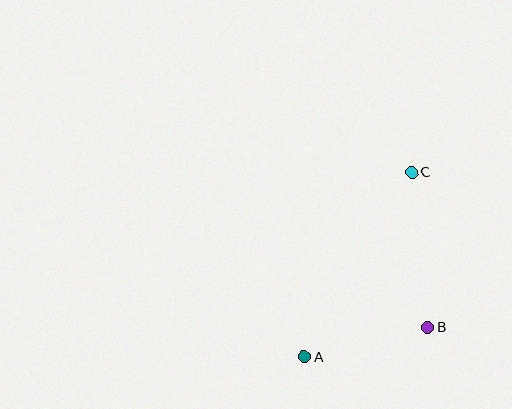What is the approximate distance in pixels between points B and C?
The distance between B and C is approximately 155 pixels.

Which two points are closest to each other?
Points A and B are closest to each other.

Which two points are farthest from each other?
Points A and C are farthest from each other.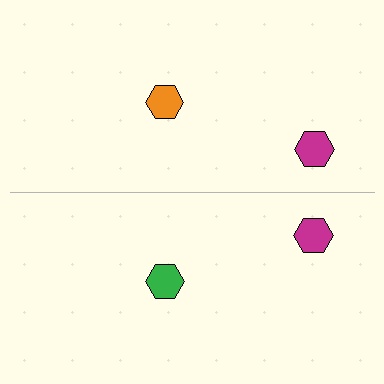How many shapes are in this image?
There are 4 shapes in this image.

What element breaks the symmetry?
The green hexagon on the bottom side breaks the symmetry — its mirror counterpart is orange.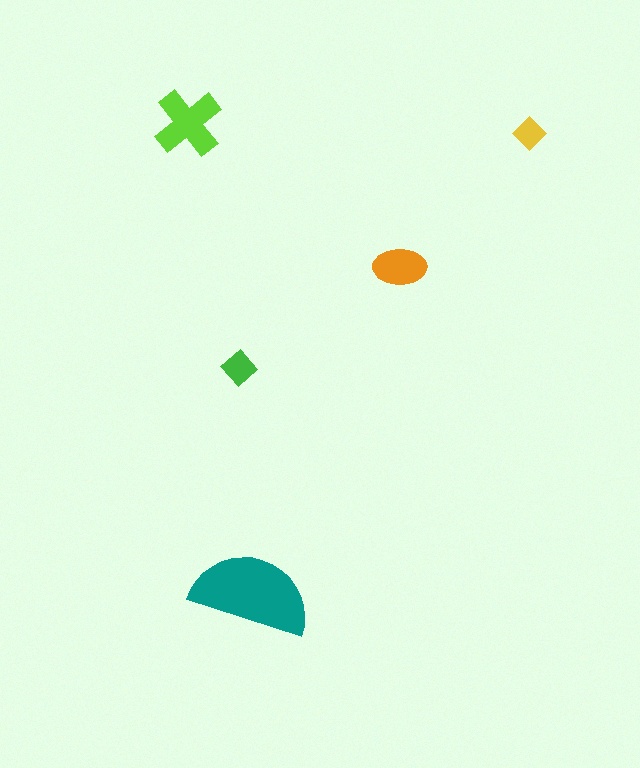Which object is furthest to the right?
The yellow diamond is rightmost.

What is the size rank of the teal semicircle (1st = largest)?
1st.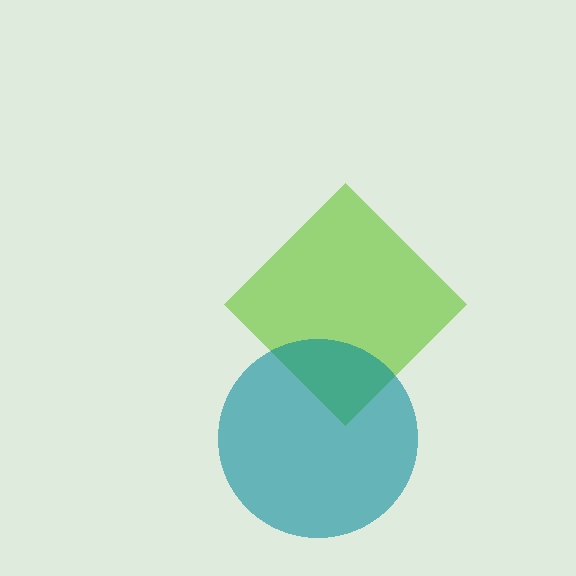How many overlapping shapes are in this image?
There are 2 overlapping shapes in the image.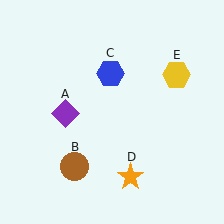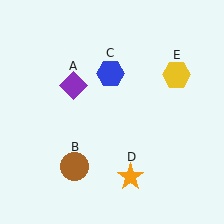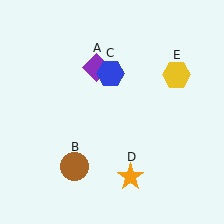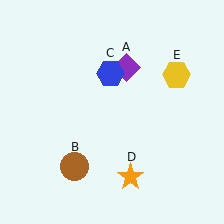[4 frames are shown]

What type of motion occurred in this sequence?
The purple diamond (object A) rotated clockwise around the center of the scene.